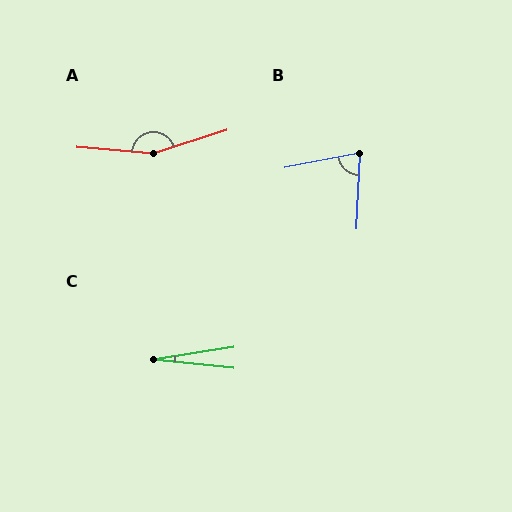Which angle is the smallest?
C, at approximately 15 degrees.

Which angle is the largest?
A, at approximately 157 degrees.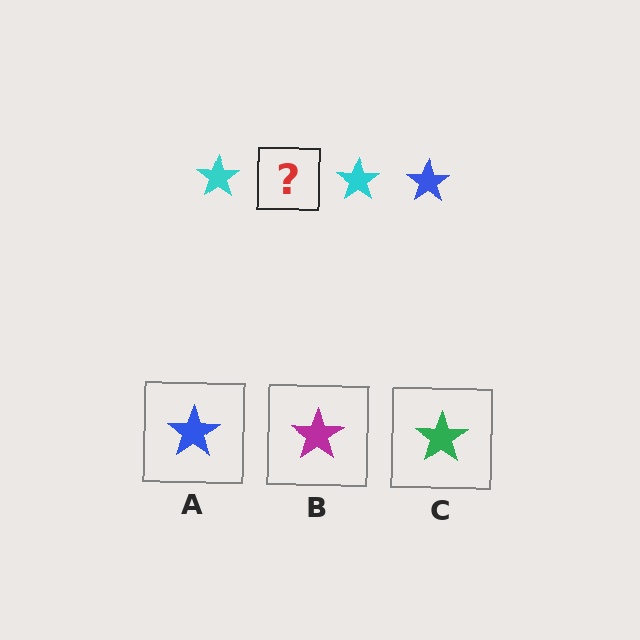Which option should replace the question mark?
Option A.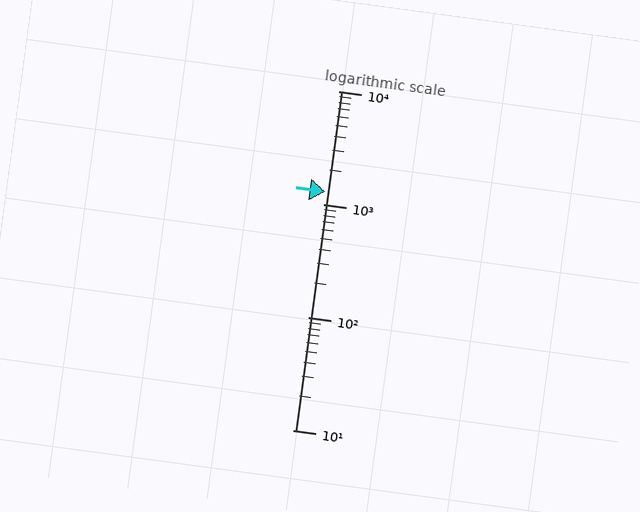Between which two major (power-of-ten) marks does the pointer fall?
The pointer is between 1000 and 10000.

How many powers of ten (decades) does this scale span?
The scale spans 3 decades, from 10 to 10000.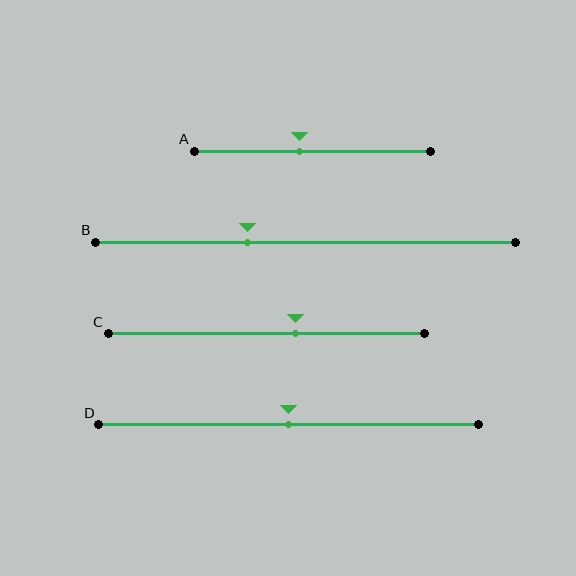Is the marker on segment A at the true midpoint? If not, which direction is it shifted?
No, the marker on segment A is shifted to the left by about 5% of the segment length.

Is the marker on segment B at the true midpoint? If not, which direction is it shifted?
No, the marker on segment B is shifted to the left by about 14% of the segment length.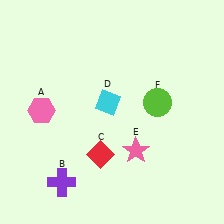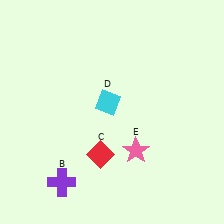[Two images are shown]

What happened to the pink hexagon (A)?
The pink hexagon (A) was removed in Image 2. It was in the top-left area of Image 1.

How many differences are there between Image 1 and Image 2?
There are 2 differences between the two images.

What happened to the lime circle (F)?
The lime circle (F) was removed in Image 2. It was in the top-right area of Image 1.